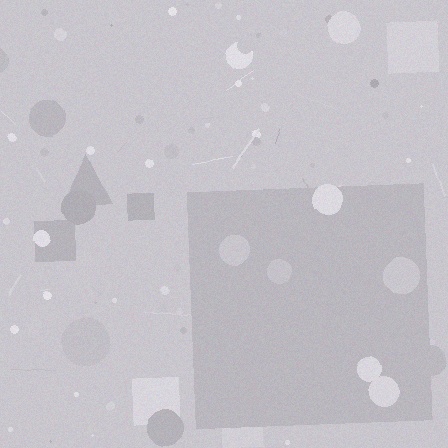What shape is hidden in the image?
A square is hidden in the image.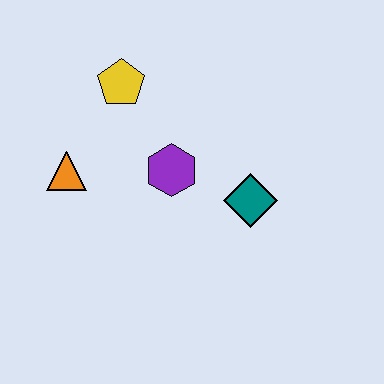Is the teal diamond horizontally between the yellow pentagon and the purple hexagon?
No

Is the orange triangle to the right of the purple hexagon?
No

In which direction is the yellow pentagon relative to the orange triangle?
The yellow pentagon is above the orange triangle.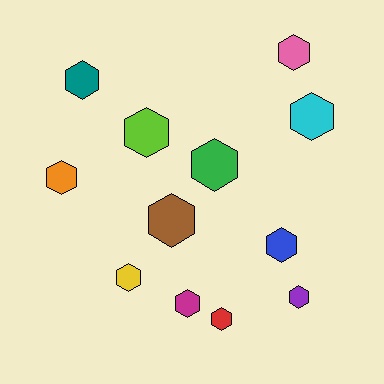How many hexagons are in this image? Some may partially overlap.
There are 12 hexagons.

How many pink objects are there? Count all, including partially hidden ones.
There is 1 pink object.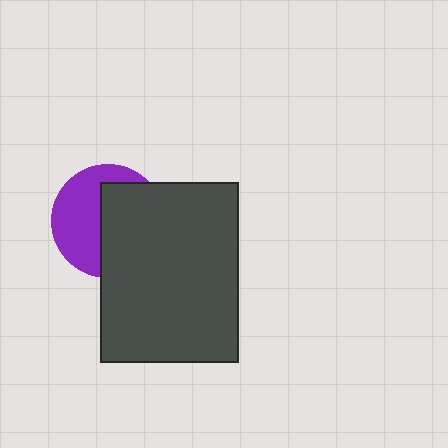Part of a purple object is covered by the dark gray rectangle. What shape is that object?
It is a circle.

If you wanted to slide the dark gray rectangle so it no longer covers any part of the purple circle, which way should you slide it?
Slide it right — that is the most direct way to separate the two shapes.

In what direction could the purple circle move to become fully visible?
The purple circle could move left. That would shift it out from behind the dark gray rectangle entirely.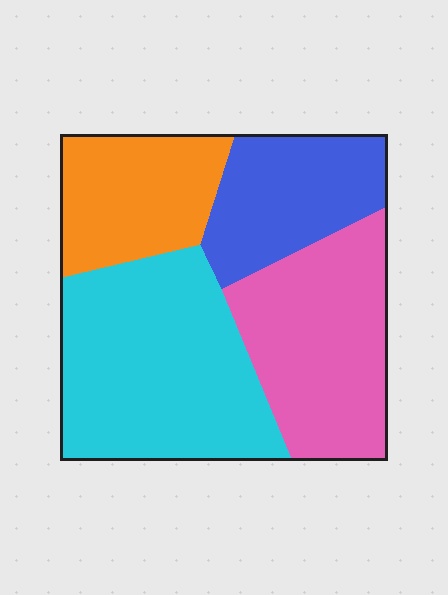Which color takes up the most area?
Cyan, at roughly 35%.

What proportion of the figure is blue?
Blue covers 18% of the figure.